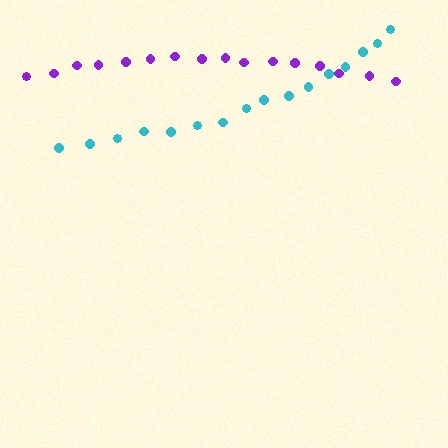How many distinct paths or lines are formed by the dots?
There are 2 distinct paths.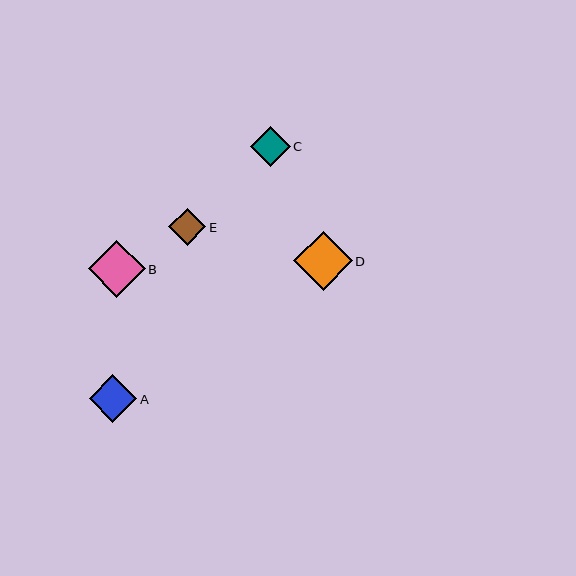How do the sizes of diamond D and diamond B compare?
Diamond D and diamond B are approximately the same size.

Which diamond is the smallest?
Diamond E is the smallest with a size of approximately 37 pixels.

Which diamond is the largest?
Diamond D is the largest with a size of approximately 59 pixels.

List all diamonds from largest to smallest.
From largest to smallest: D, B, A, C, E.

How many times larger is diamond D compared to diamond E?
Diamond D is approximately 1.6 times the size of diamond E.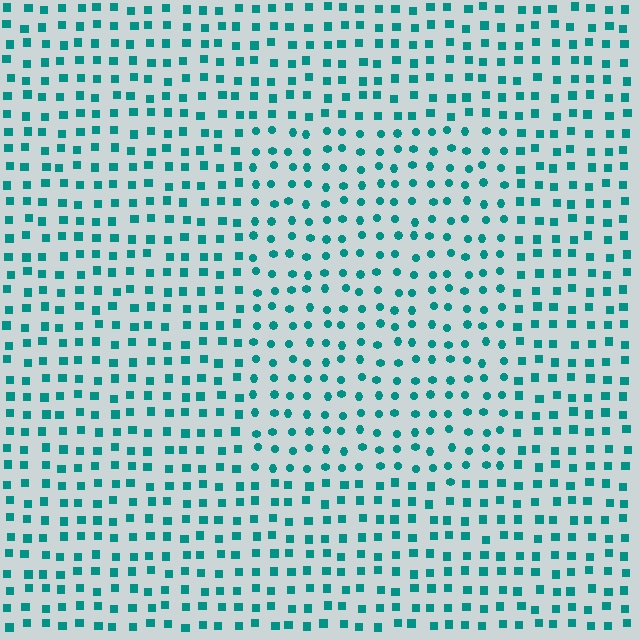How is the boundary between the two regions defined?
The boundary is defined by a change in element shape: circles inside vs. squares outside. All elements share the same color and spacing.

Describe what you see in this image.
The image is filled with small teal elements arranged in a uniform grid. A rectangle-shaped region contains circles, while the surrounding area contains squares. The boundary is defined purely by the change in element shape.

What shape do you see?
I see a rectangle.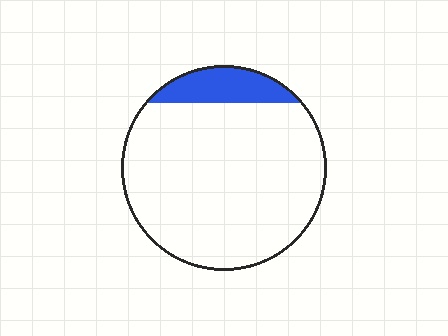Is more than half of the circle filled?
No.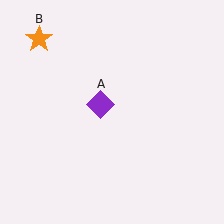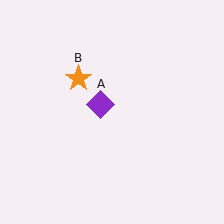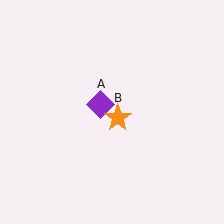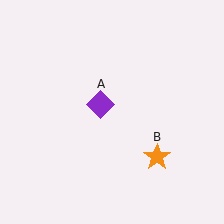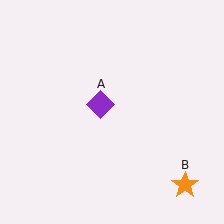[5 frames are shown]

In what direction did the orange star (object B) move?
The orange star (object B) moved down and to the right.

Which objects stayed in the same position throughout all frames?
Purple diamond (object A) remained stationary.